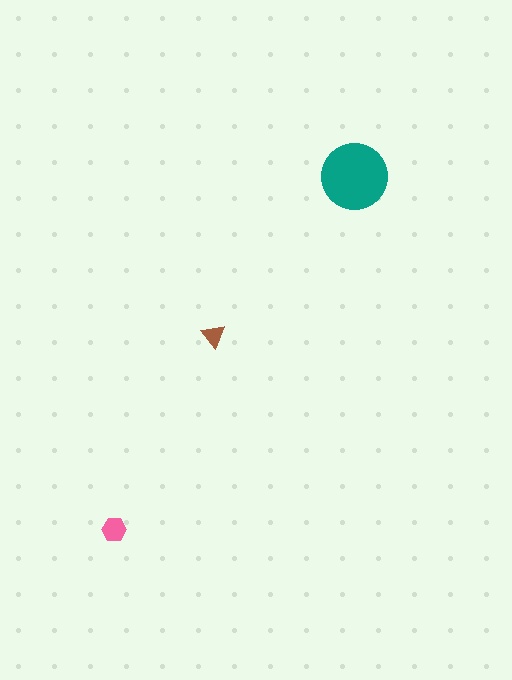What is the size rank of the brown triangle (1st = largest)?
3rd.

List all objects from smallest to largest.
The brown triangle, the pink hexagon, the teal circle.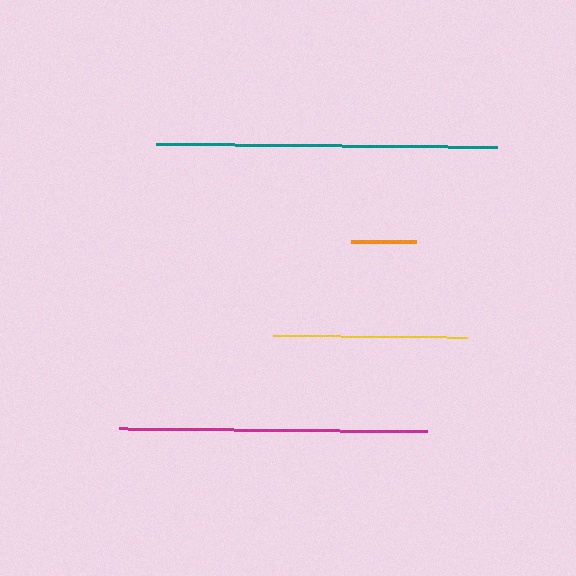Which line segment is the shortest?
The orange line is the shortest at approximately 65 pixels.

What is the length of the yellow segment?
The yellow segment is approximately 194 pixels long.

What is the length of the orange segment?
The orange segment is approximately 65 pixels long.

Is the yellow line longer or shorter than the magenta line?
The magenta line is longer than the yellow line.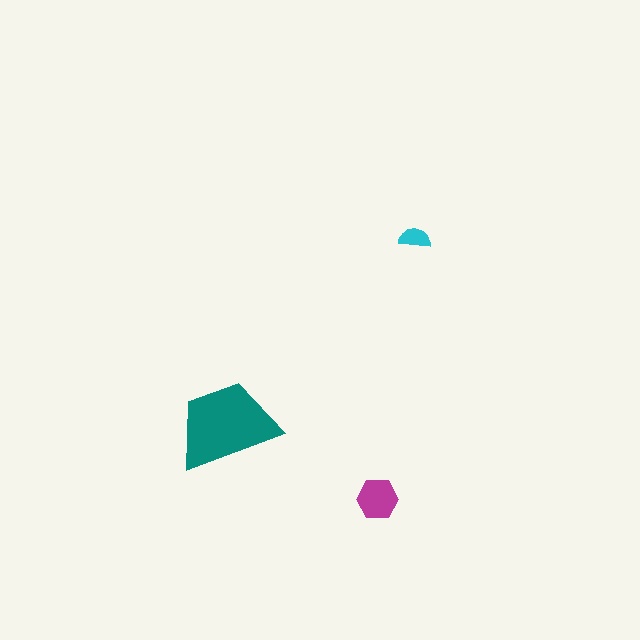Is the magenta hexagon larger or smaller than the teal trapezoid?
Smaller.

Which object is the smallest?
The cyan semicircle.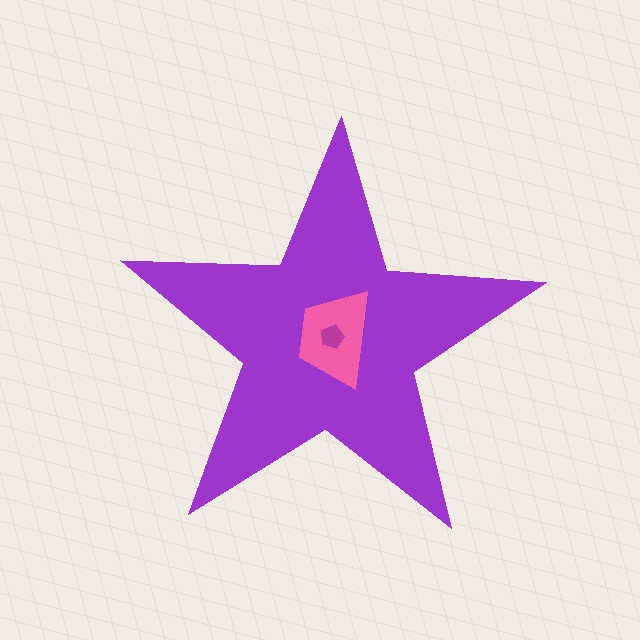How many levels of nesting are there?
3.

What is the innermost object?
The magenta pentagon.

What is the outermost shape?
The purple star.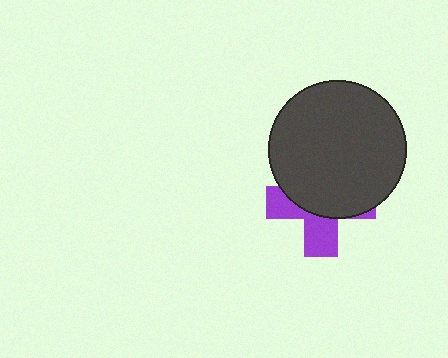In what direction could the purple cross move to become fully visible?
The purple cross could move down. That would shift it out from behind the dark gray circle entirely.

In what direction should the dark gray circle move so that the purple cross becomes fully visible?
The dark gray circle should move up. That is the shortest direction to clear the overlap and leave the purple cross fully visible.